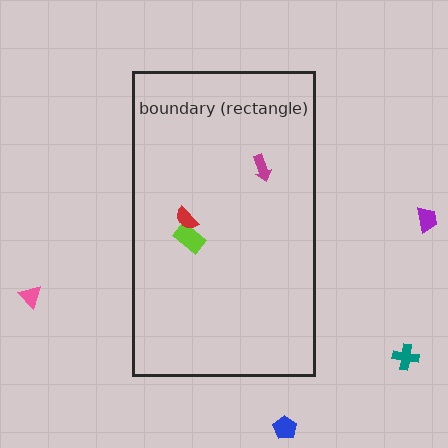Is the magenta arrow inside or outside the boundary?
Inside.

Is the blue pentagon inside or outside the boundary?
Outside.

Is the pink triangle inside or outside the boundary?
Outside.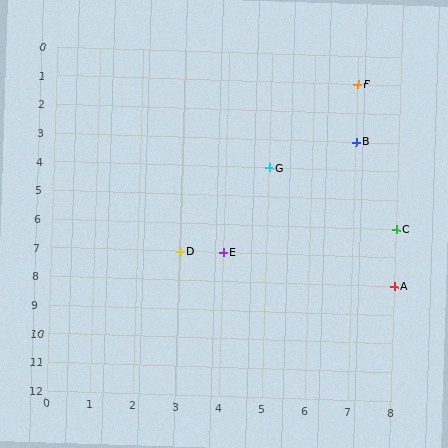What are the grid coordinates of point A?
Point A is at grid coordinates (8, 8).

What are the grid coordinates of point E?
Point E is at grid coordinates (4, 7).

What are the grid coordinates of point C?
Point C is at grid coordinates (8, 6).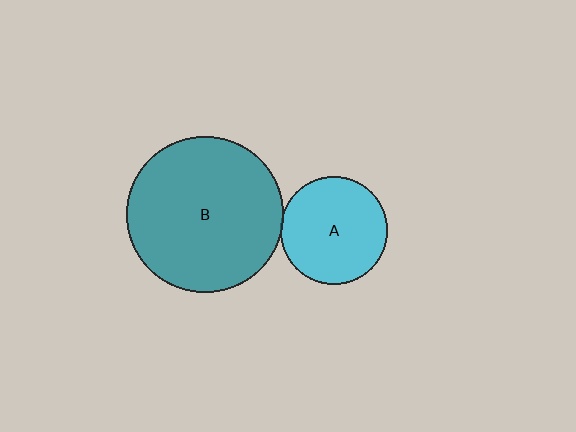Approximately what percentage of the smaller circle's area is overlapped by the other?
Approximately 5%.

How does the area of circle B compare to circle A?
Approximately 2.1 times.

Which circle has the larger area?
Circle B (teal).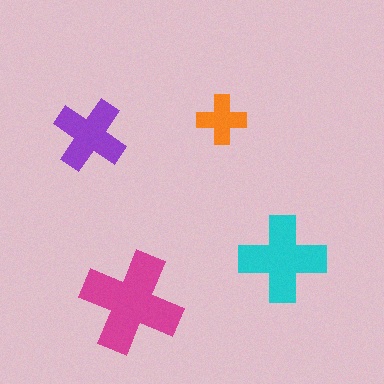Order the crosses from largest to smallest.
the magenta one, the cyan one, the purple one, the orange one.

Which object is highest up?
The orange cross is topmost.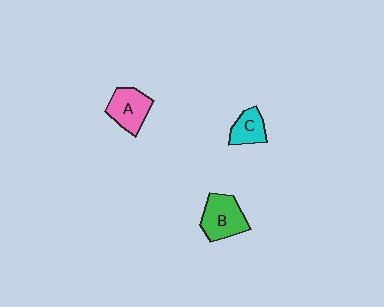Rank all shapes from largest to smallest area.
From largest to smallest: B (green), A (pink), C (cyan).